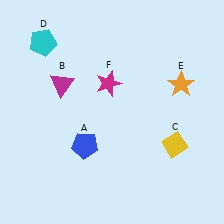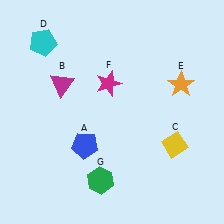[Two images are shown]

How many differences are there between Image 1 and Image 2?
There is 1 difference between the two images.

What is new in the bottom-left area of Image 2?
A green hexagon (G) was added in the bottom-left area of Image 2.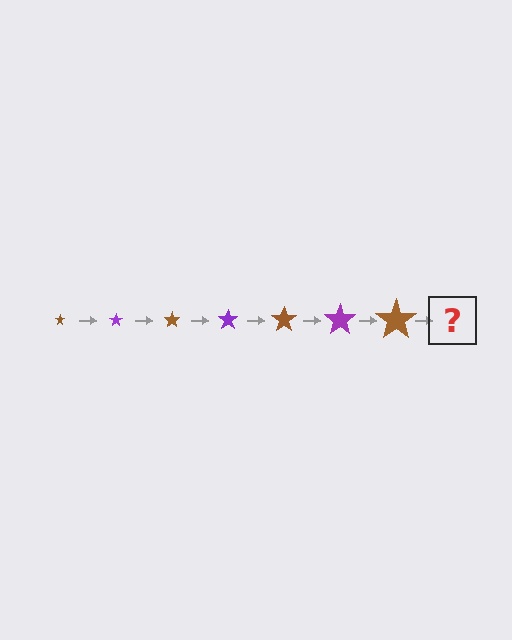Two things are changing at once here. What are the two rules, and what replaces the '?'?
The two rules are that the star grows larger each step and the color cycles through brown and purple. The '?' should be a purple star, larger than the previous one.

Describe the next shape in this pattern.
It should be a purple star, larger than the previous one.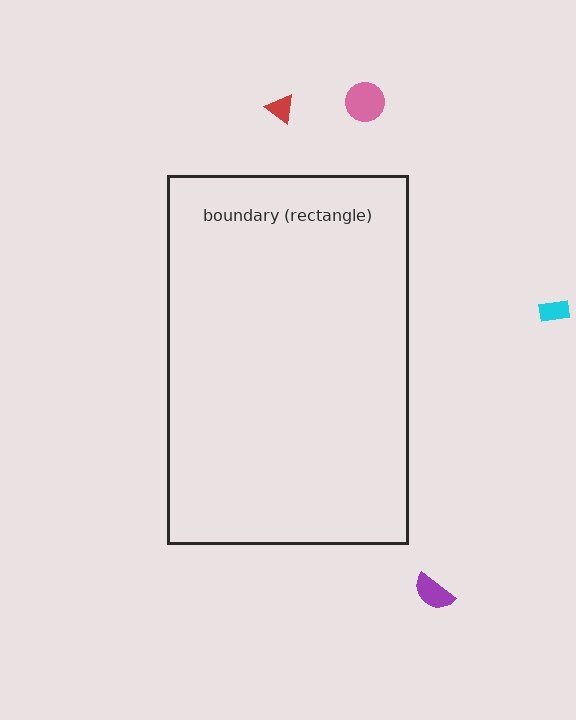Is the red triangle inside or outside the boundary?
Outside.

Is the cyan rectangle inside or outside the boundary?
Outside.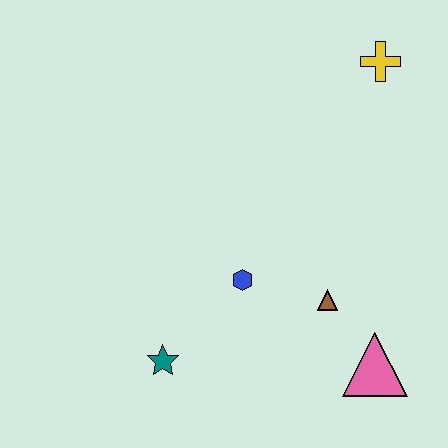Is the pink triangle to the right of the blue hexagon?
Yes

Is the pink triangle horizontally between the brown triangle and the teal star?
No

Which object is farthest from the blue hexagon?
The yellow cross is farthest from the blue hexagon.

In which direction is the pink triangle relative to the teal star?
The pink triangle is to the right of the teal star.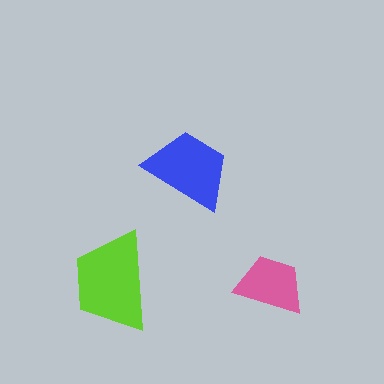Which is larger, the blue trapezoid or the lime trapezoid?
The lime one.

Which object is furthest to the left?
The lime trapezoid is leftmost.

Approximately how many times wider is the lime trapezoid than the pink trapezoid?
About 1.5 times wider.